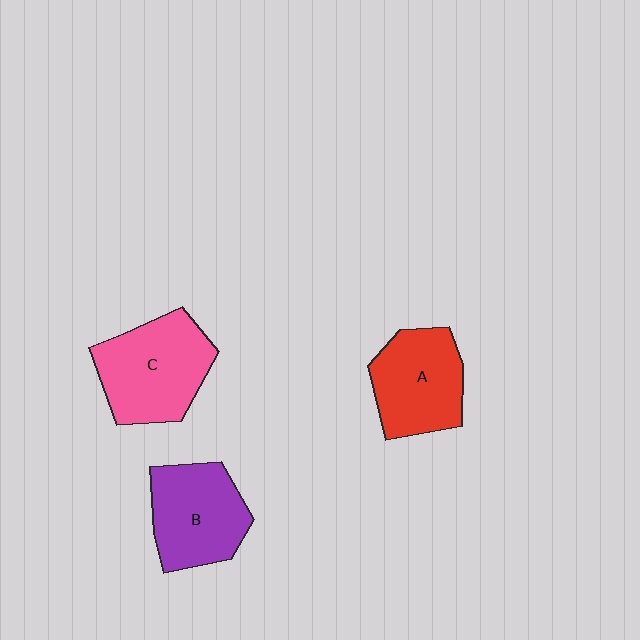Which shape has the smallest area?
Shape A (red).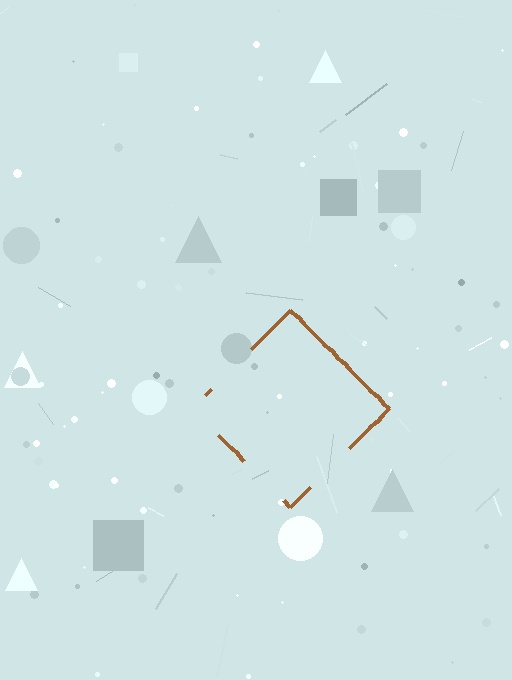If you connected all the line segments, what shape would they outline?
They would outline a diamond.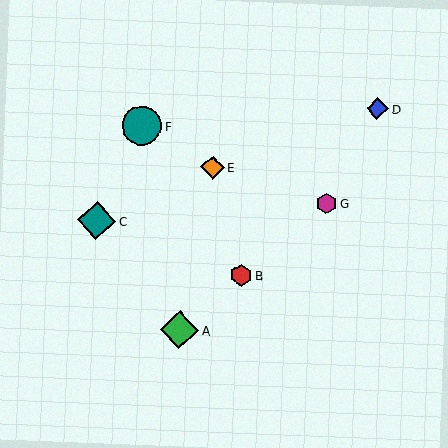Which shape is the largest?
The teal circle (labeled F) is the largest.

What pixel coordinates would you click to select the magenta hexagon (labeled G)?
Click at (326, 203) to select the magenta hexagon G.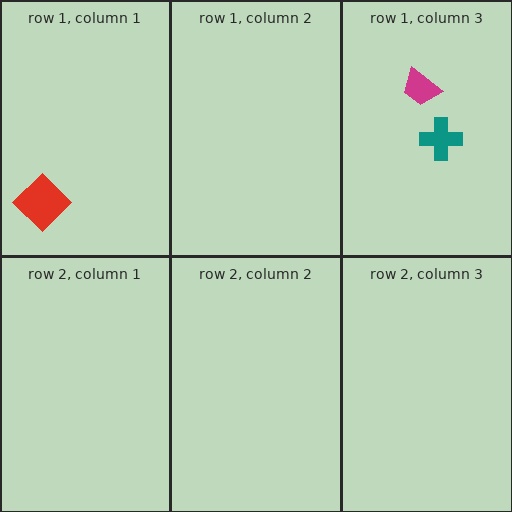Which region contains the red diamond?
The row 1, column 1 region.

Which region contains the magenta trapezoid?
The row 1, column 3 region.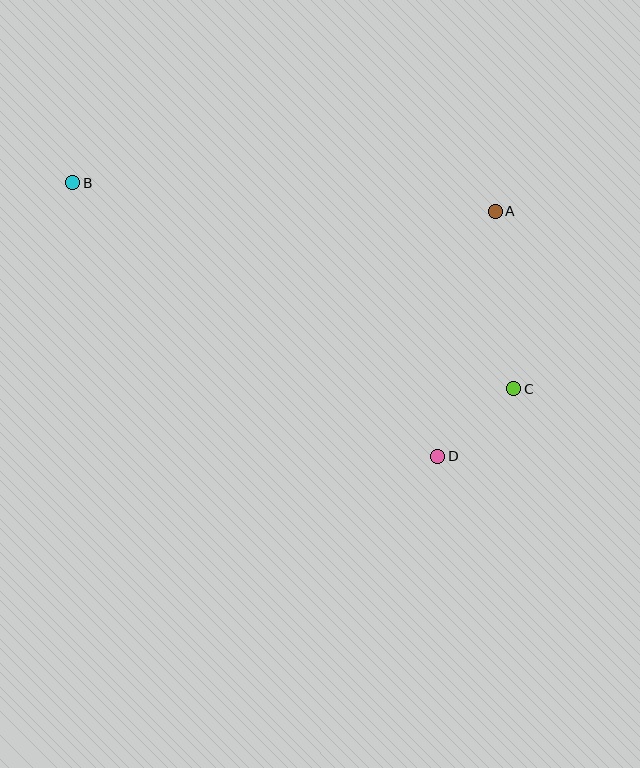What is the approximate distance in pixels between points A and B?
The distance between A and B is approximately 424 pixels.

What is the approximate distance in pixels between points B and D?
The distance between B and D is approximately 457 pixels.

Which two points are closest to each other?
Points C and D are closest to each other.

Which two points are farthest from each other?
Points B and C are farthest from each other.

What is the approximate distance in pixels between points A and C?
The distance between A and C is approximately 178 pixels.